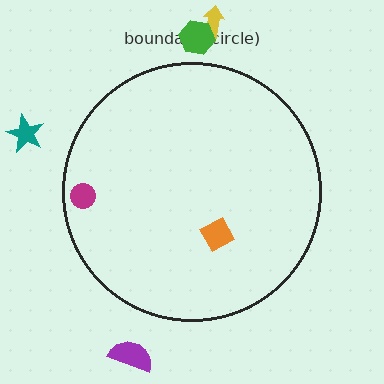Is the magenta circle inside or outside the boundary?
Inside.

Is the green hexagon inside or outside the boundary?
Outside.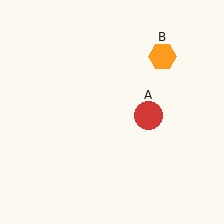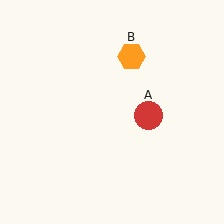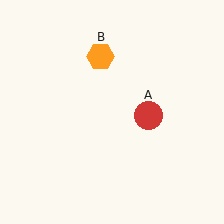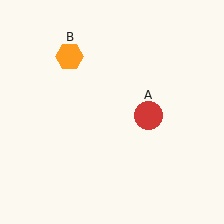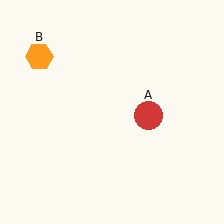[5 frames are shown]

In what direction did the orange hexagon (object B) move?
The orange hexagon (object B) moved left.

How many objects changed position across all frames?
1 object changed position: orange hexagon (object B).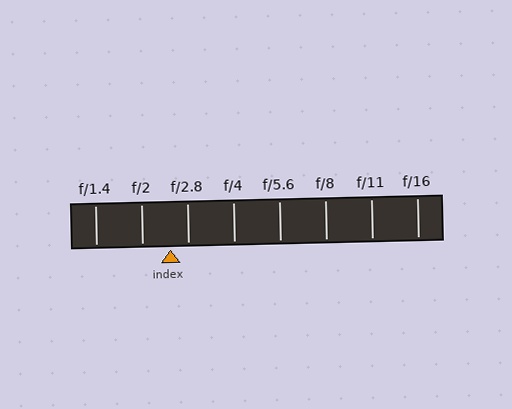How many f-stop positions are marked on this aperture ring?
There are 8 f-stop positions marked.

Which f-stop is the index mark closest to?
The index mark is closest to f/2.8.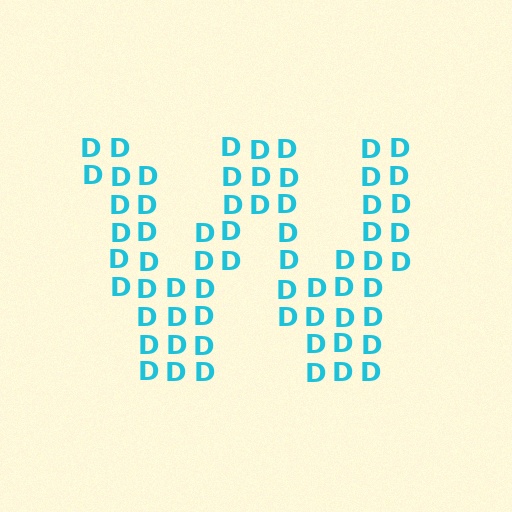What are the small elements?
The small elements are letter D's.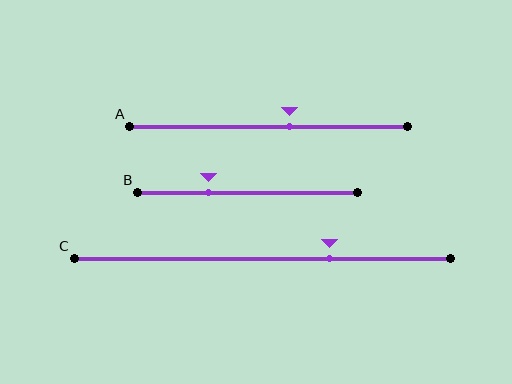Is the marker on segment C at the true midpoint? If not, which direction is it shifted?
No, the marker on segment C is shifted to the right by about 18% of the segment length.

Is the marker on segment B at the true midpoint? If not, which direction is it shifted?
No, the marker on segment B is shifted to the left by about 18% of the segment length.